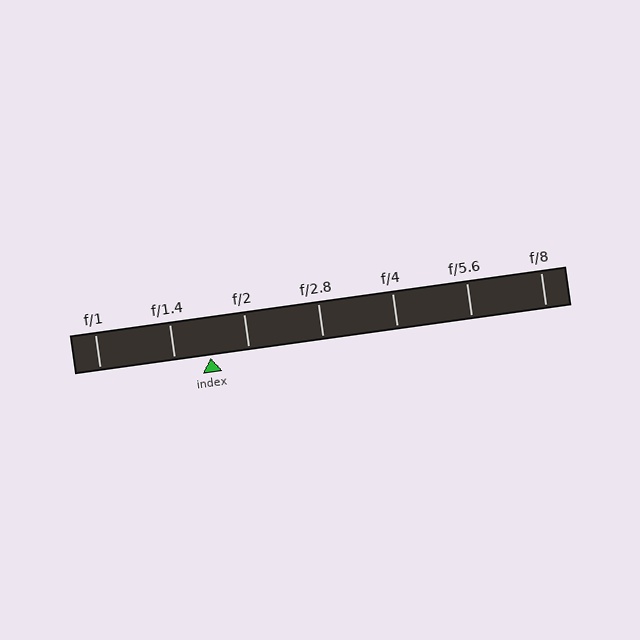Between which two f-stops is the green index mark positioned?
The index mark is between f/1.4 and f/2.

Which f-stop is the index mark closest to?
The index mark is closest to f/1.4.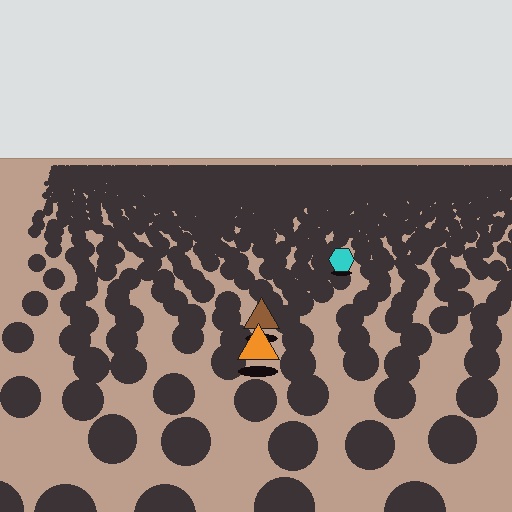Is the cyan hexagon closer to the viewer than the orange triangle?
No. The orange triangle is closer — you can tell from the texture gradient: the ground texture is coarser near it.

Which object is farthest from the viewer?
The cyan hexagon is farthest from the viewer. It appears smaller and the ground texture around it is denser.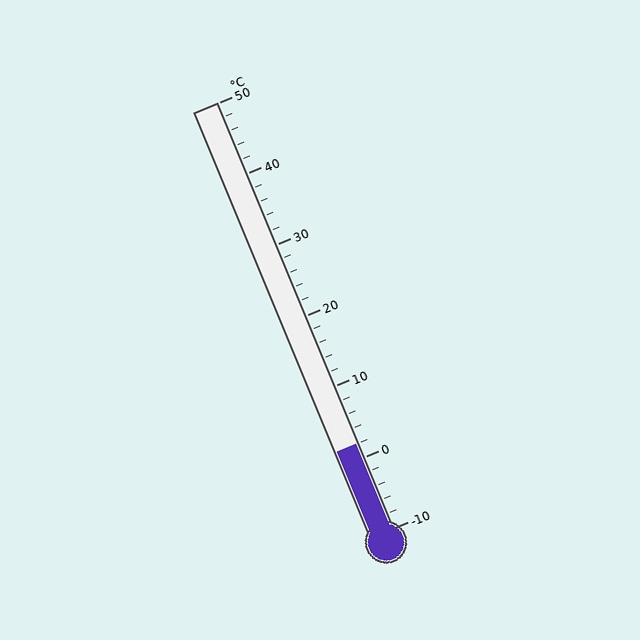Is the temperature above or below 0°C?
The temperature is above 0°C.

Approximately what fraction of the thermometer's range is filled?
The thermometer is filled to approximately 20% of its range.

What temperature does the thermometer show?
The thermometer shows approximately 2°C.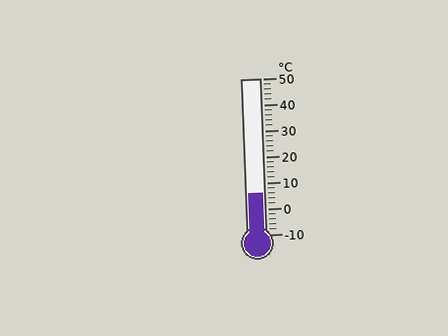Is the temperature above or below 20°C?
The temperature is below 20°C.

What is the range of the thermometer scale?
The thermometer scale ranges from -10°C to 50°C.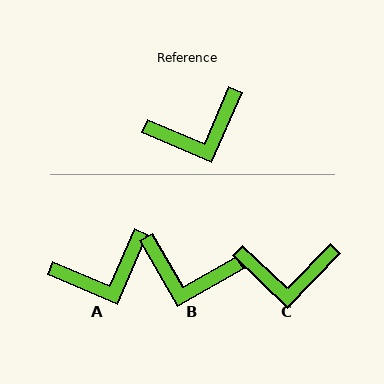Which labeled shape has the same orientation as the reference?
A.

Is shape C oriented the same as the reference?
No, it is off by about 21 degrees.